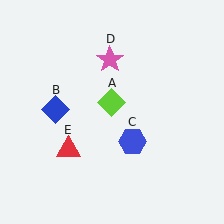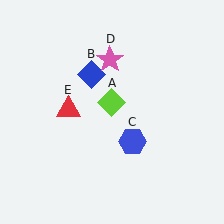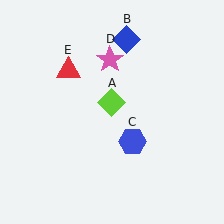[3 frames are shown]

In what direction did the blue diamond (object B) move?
The blue diamond (object B) moved up and to the right.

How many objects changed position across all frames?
2 objects changed position: blue diamond (object B), red triangle (object E).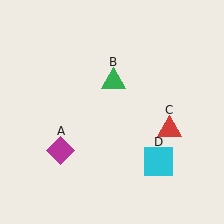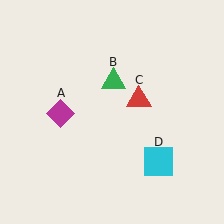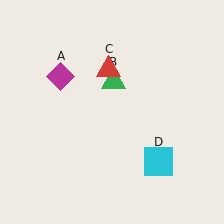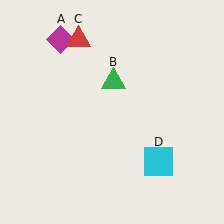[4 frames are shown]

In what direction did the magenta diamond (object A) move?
The magenta diamond (object A) moved up.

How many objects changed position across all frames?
2 objects changed position: magenta diamond (object A), red triangle (object C).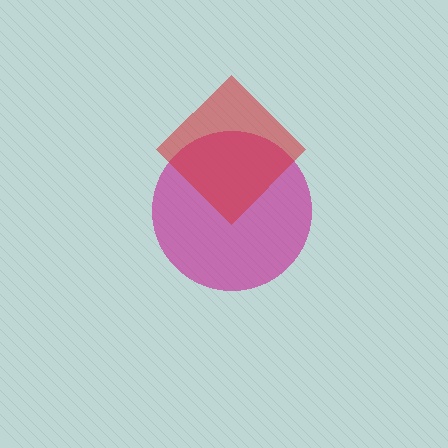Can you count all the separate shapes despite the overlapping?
Yes, there are 2 separate shapes.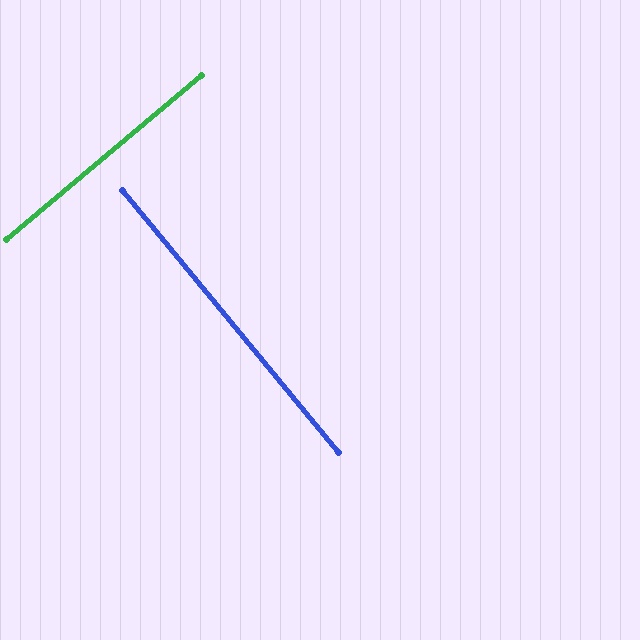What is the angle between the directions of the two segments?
Approximately 90 degrees.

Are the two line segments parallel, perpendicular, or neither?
Perpendicular — they meet at approximately 90°.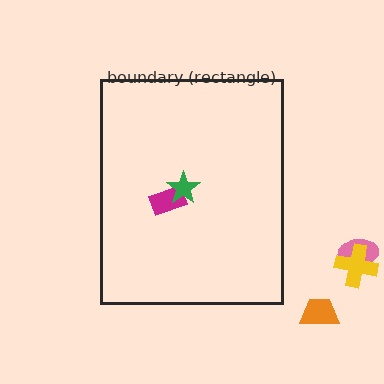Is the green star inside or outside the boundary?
Inside.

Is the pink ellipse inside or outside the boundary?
Outside.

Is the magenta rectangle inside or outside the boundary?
Inside.